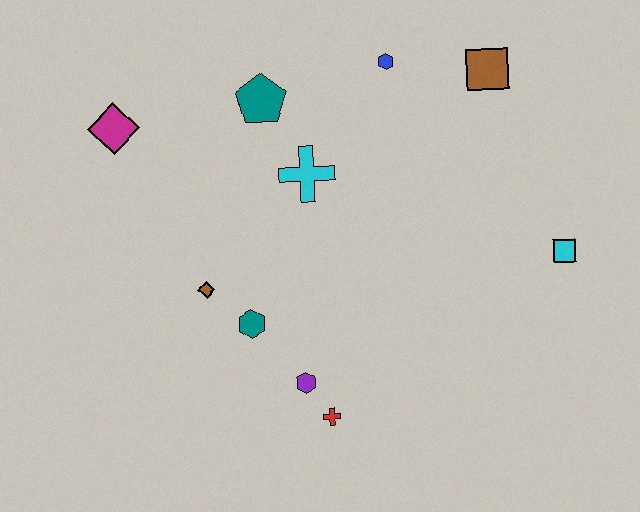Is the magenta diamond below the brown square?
Yes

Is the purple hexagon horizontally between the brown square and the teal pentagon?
Yes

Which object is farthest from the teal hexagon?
The brown square is farthest from the teal hexagon.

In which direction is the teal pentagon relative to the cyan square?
The teal pentagon is to the left of the cyan square.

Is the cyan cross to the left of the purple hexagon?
No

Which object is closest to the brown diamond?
The teal hexagon is closest to the brown diamond.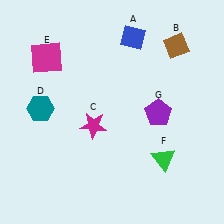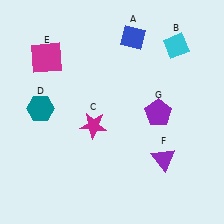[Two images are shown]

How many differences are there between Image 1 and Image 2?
There are 2 differences between the two images.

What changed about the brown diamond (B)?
In Image 1, B is brown. In Image 2, it changed to cyan.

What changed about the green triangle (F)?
In Image 1, F is green. In Image 2, it changed to purple.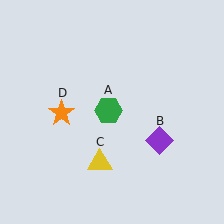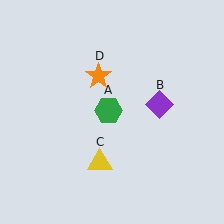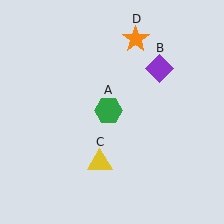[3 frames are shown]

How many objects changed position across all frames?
2 objects changed position: purple diamond (object B), orange star (object D).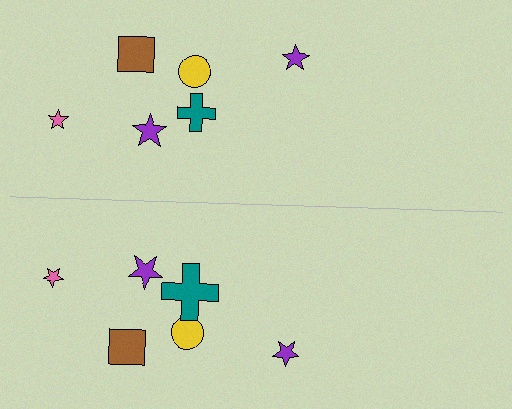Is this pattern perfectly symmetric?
No, the pattern is not perfectly symmetric. The teal cross on the bottom side has a different size than its mirror counterpart.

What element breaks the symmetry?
The teal cross on the bottom side has a different size than its mirror counterpart.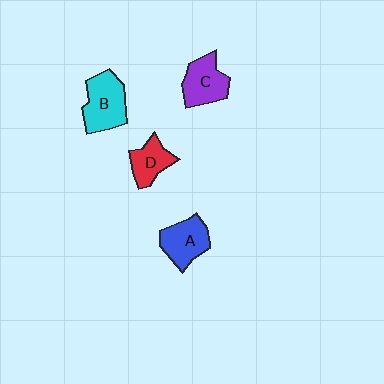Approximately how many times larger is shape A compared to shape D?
Approximately 1.3 times.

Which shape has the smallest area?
Shape D (red).